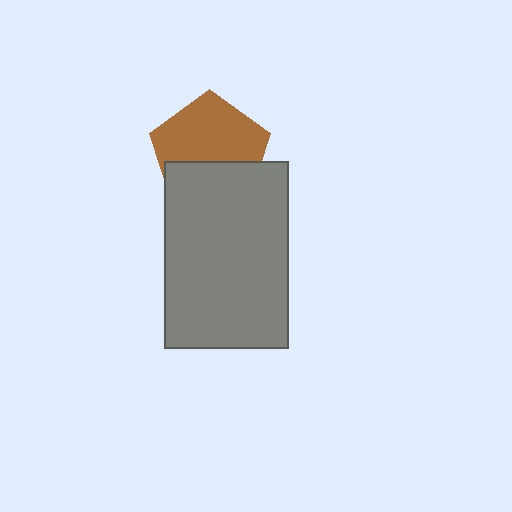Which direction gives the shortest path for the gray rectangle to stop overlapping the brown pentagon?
Moving down gives the shortest separation.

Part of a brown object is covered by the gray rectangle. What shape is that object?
It is a pentagon.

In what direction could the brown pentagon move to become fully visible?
The brown pentagon could move up. That would shift it out from behind the gray rectangle entirely.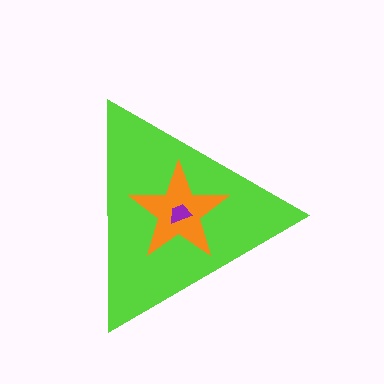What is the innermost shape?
The purple trapezoid.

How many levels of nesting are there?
3.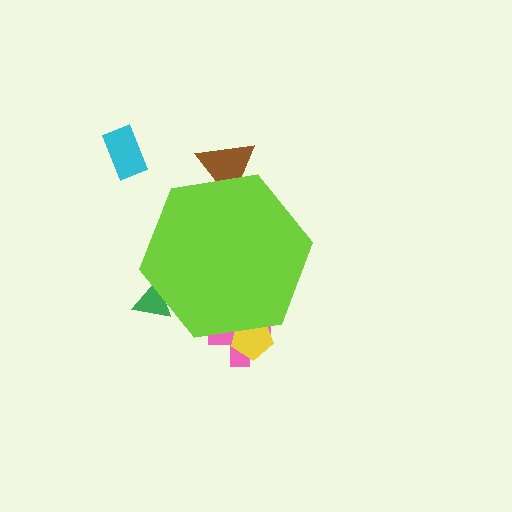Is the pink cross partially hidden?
Yes, the pink cross is partially hidden behind the lime hexagon.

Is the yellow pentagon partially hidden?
Yes, the yellow pentagon is partially hidden behind the lime hexagon.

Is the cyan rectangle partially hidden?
No, the cyan rectangle is fully visible.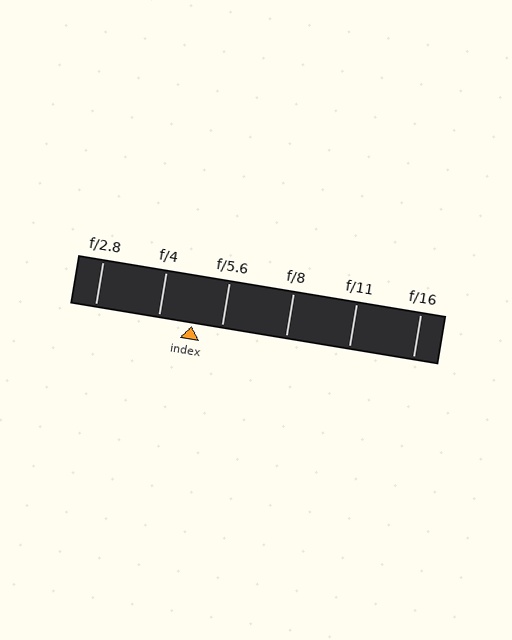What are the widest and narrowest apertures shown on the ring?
The widest aperture shown is f/2.8 and the narrowest is f/16.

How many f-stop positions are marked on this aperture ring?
There are 6 f-stop positions marked.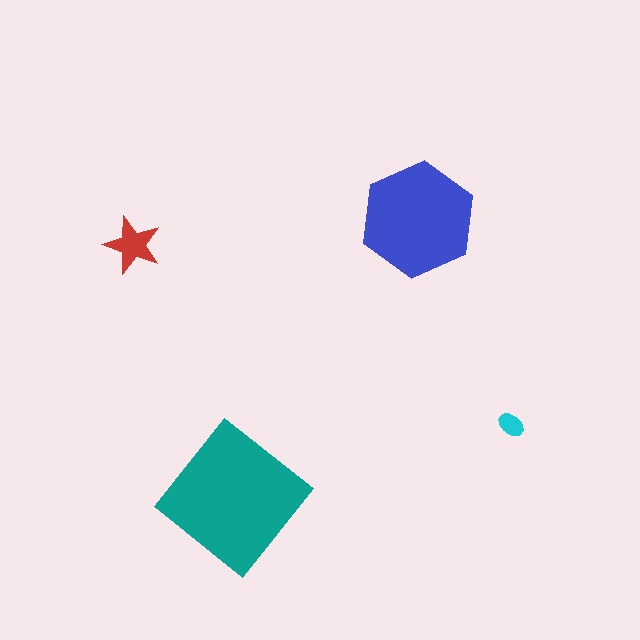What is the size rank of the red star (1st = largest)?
3rd.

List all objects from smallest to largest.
The cyan ellipse, the red star, the blue hexagon, the teal diamond.